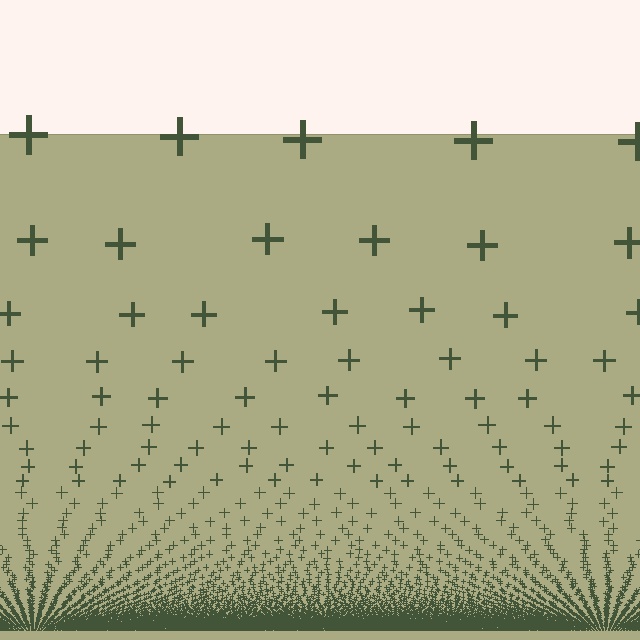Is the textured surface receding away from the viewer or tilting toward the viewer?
The surface appears to tilt toward the viewer. Texture elements get larger and sparser toward the top.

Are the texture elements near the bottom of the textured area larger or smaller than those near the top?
Smaller. The gradient is inverted — elements near the bottom are smaller and denser.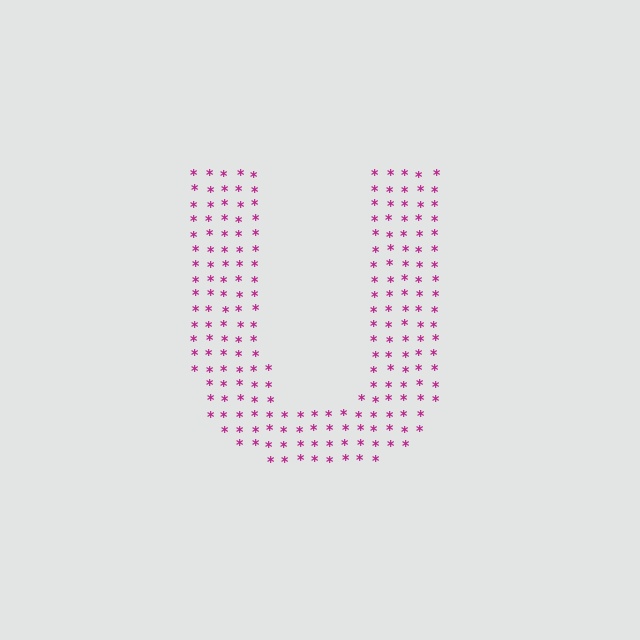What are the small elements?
The small elements are asterisks.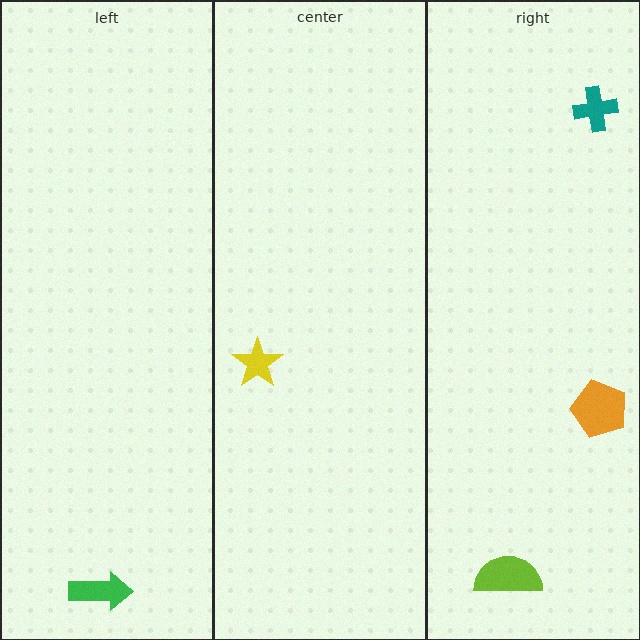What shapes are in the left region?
The green arrow.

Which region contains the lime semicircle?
The right region.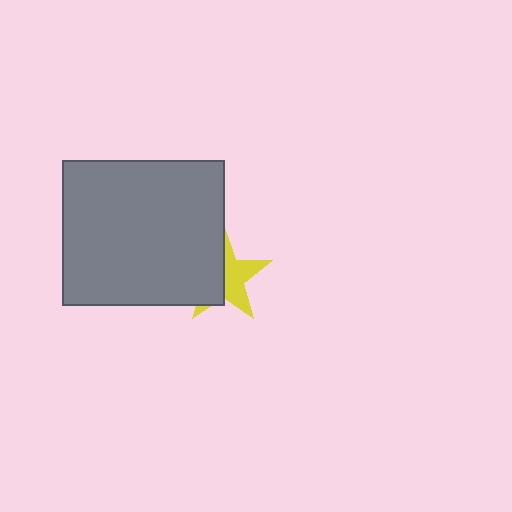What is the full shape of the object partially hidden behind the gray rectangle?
The partially hidden object is a yellow star.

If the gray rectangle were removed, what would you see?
You would see the complete yellow star.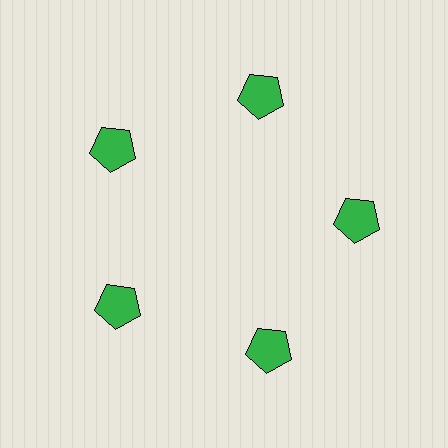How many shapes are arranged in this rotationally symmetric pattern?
There are 5 shapes, arranged in 5 groups of 1.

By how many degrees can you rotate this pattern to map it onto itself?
The pattern maps onto itself every 72 degrees of rotation.